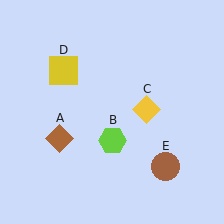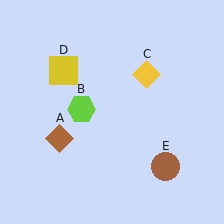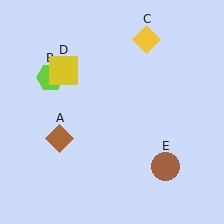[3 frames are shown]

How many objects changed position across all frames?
2 objects changed position: lime hexagon (object B), yellow diamond (object C).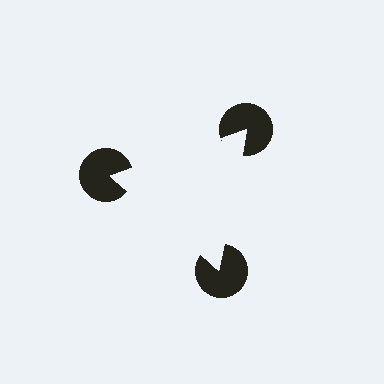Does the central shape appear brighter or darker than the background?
It typically appears slightly brighter than the background, even though no actual brightness change is drawn.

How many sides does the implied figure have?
3 sides.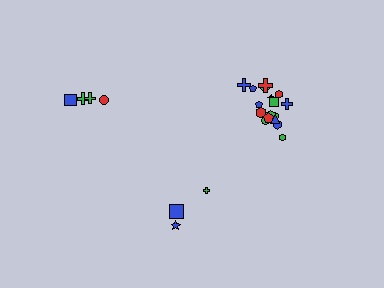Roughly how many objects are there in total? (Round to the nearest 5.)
Roughly 25 objects in total.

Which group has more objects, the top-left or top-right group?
The top-right group.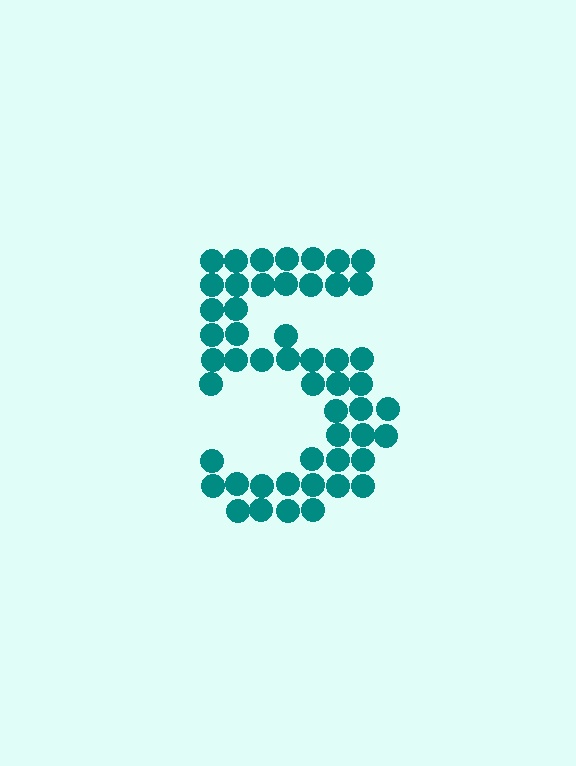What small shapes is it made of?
It is made of small circles.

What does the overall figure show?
The overall figure shows the digit 5.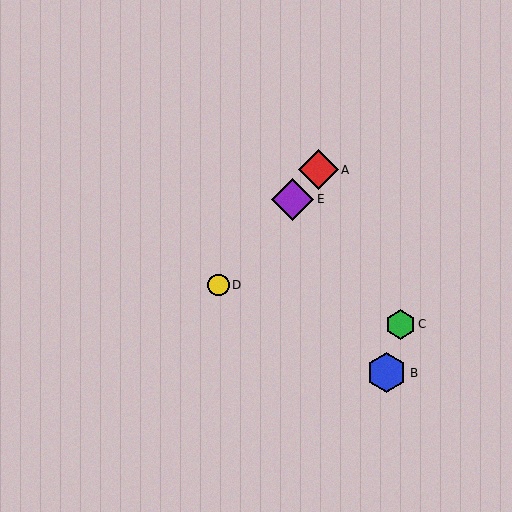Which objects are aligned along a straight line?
Objects A, D, E are aligned along a straight line.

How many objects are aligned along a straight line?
3 objects (A, D, E) are aligned along a straight line.